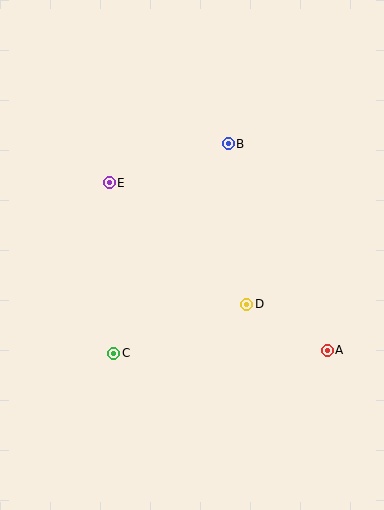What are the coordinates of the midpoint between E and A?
The midpoint between E and A is at (218, 267).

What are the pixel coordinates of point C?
Point C is at (114, 353).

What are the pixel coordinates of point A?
Point A is at (327, 350).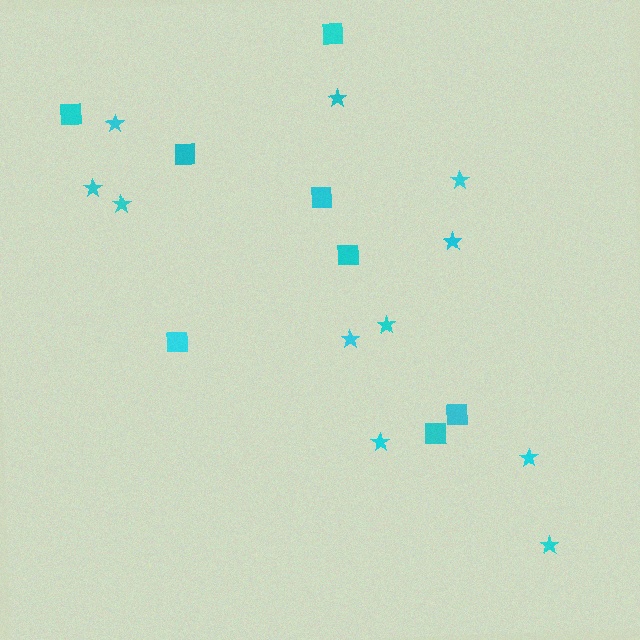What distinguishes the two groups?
There are 2 groups: one group of squares (8) and one group of stars (11).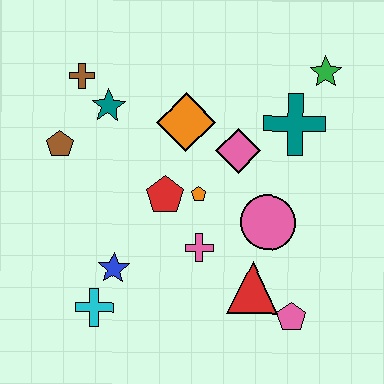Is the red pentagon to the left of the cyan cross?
No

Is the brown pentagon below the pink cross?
No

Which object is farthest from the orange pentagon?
The green star is farthest from the orange pentagon.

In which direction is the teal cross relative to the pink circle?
The teal cross is above the pink circle.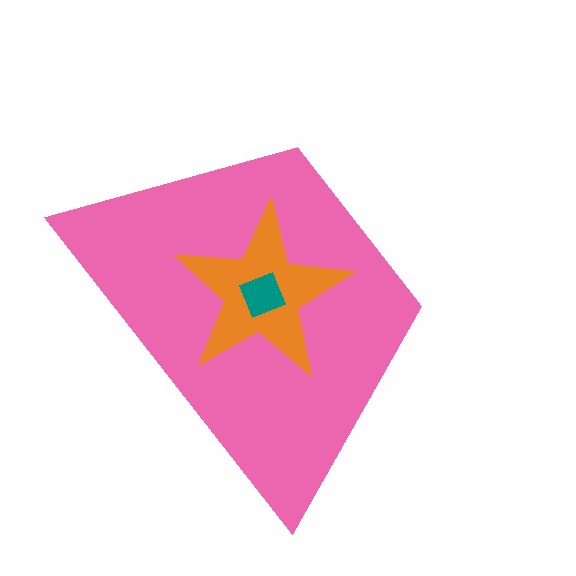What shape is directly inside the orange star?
The teal square.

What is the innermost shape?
The teal square.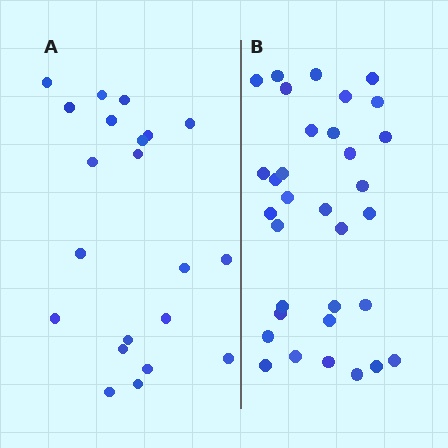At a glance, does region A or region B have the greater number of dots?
Region B (the right region) has more dots.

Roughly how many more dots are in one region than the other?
Region B has roughly 12 or so more dots than region A.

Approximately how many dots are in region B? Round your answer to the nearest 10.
About 30 dots. (The exact count is 33, which rounds to 30.)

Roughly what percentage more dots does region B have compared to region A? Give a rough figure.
About 55% more.